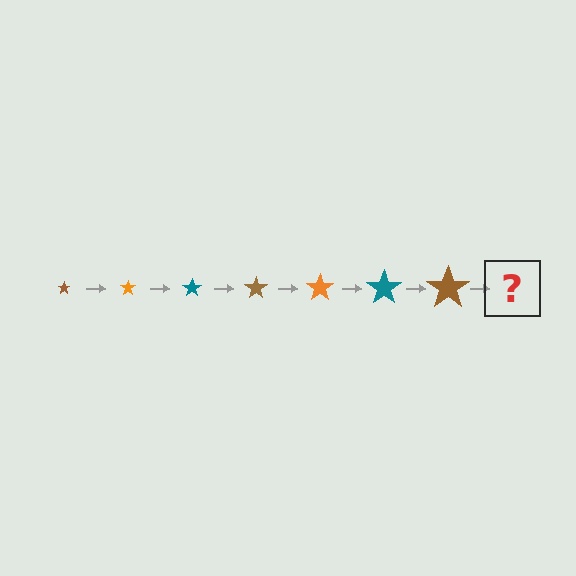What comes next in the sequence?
The next element should be an orange star, larger than the previous one.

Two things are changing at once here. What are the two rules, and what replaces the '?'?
The two rules are that the star grows larger each step and the color cycles through brown, orange, and teal. The '?' should be an orange star, larger than the previous one.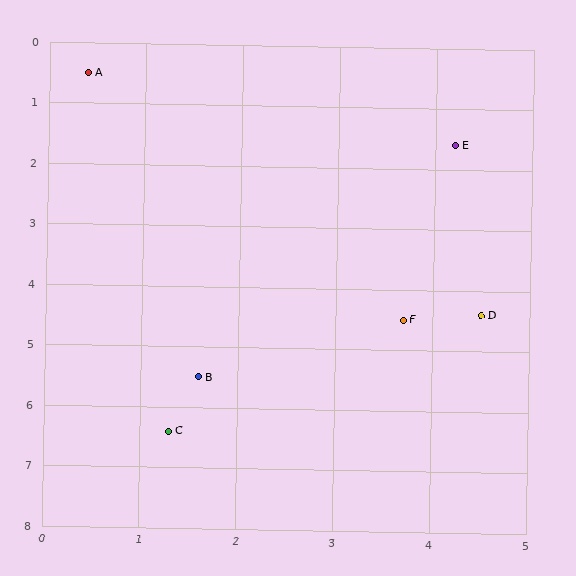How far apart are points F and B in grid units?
Points F and B are about 2.3 grid units apart.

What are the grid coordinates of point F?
Point F is at approximately (3.7, 4.5).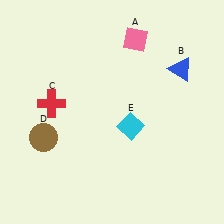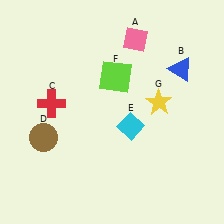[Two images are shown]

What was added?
A lime square (F), a yellow star (G) were added in Image 2.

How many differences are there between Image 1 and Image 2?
There are 2 differences between the two images.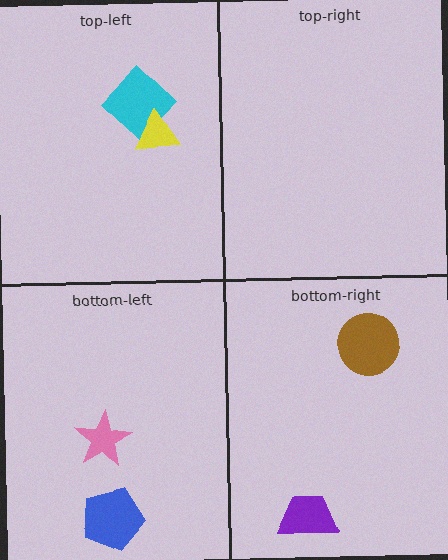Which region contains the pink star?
The bottom-left region.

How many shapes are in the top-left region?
2.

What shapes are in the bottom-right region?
The brown circle, the purple trapezoid.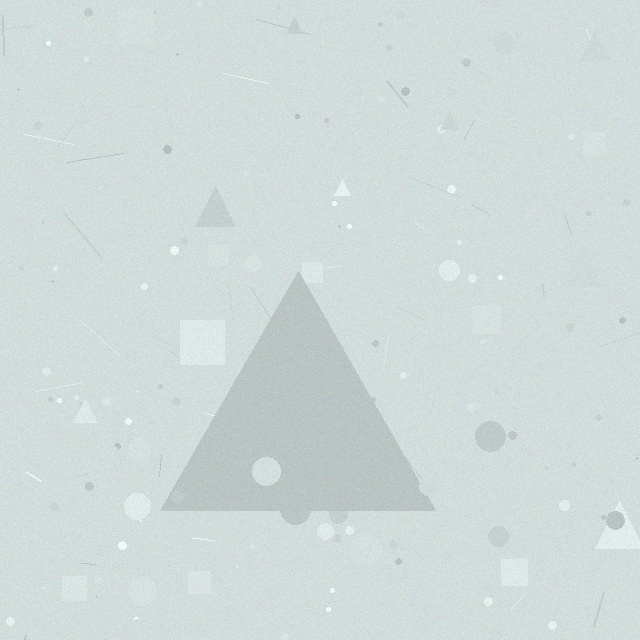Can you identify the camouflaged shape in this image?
The camouflaged shape is a triangle.